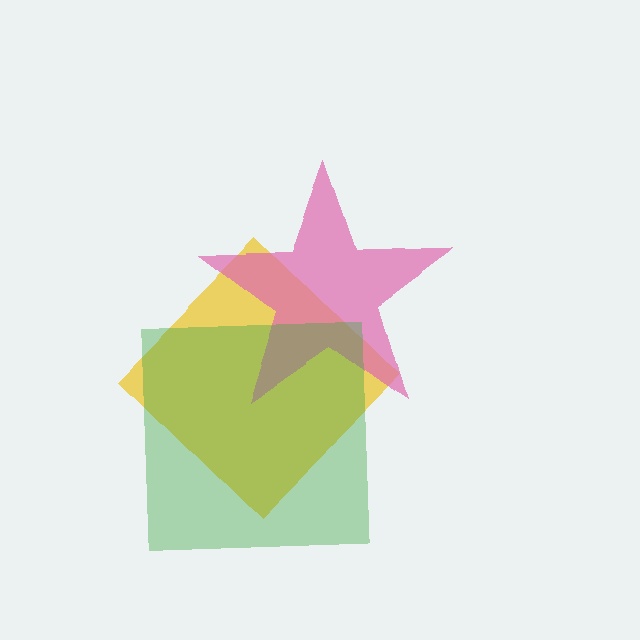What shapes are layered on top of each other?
The layered shapes are: a yellow diamond, a pink star, a green square.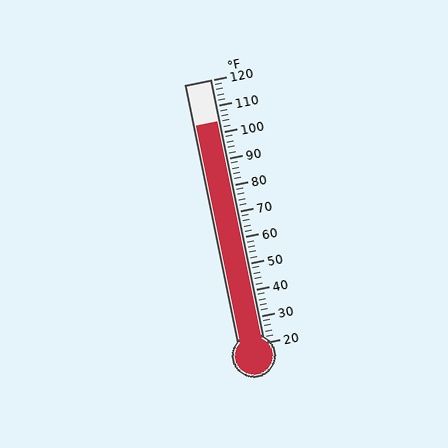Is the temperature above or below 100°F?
The temperature is above 100°F.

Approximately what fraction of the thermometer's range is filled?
The thermometer is filled to approximately 85% of its range.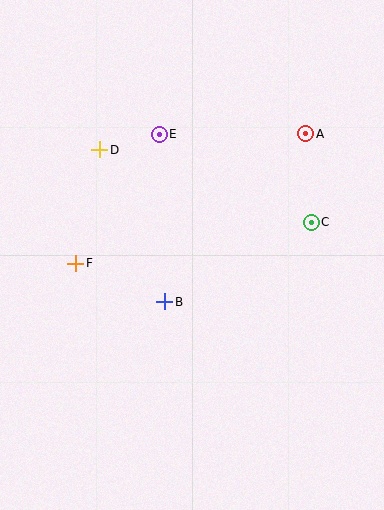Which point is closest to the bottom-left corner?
Point F is closest to the bottom-left corner.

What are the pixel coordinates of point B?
Point B is at (165, 302).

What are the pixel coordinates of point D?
Point D is at (100, 150).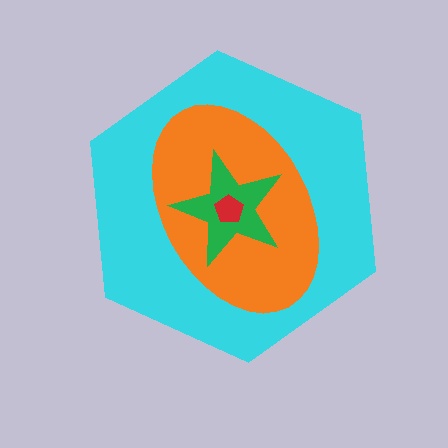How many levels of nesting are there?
4.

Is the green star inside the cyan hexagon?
Yes.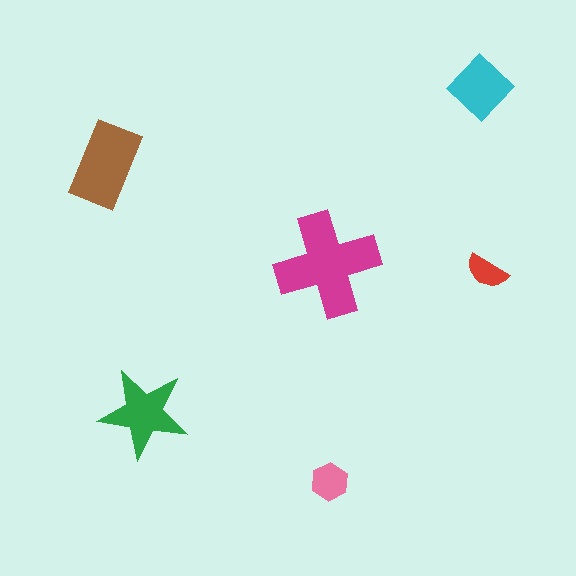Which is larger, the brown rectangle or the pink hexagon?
The brown rectangle.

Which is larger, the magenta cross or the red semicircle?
The magenta cross.